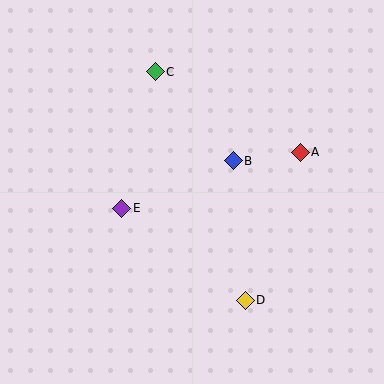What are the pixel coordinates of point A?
Point A is at (300, 152).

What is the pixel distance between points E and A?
The distance between E and A is 187 pixels.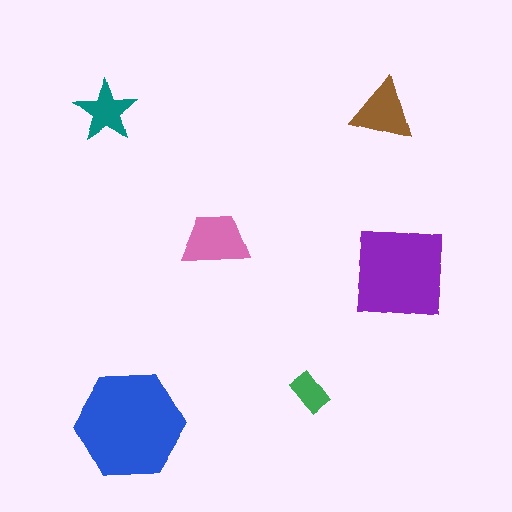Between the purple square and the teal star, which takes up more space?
The purple square.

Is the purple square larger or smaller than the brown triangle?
Larger.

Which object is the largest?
The blue hexagon.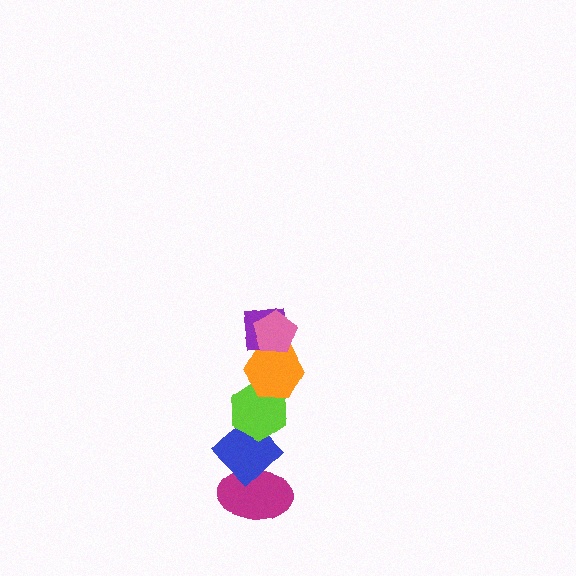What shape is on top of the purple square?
The pink pentagon is on top of the purple square.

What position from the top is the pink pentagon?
The pink pentagon is 1st from the top.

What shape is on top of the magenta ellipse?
The blue diamond is on top of the magenta ellipse.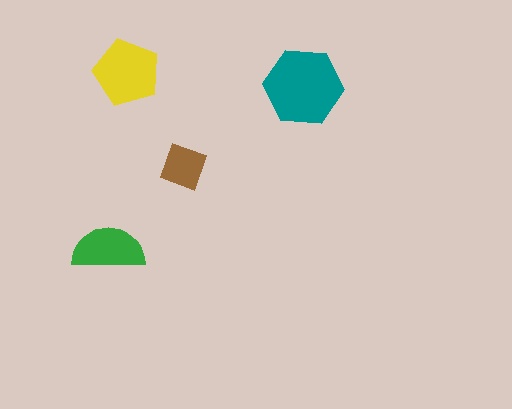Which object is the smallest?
The brown square.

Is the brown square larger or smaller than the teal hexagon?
Smaller.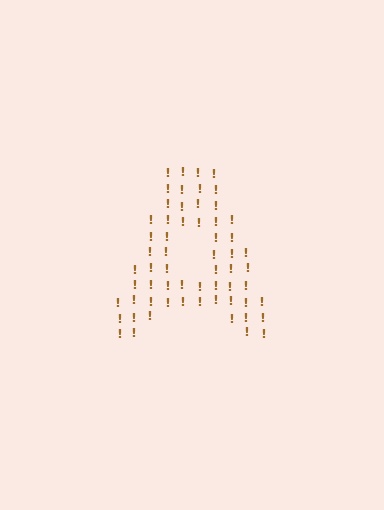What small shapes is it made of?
It is made of small exclamation marks.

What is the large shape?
The large shape is the letter A.